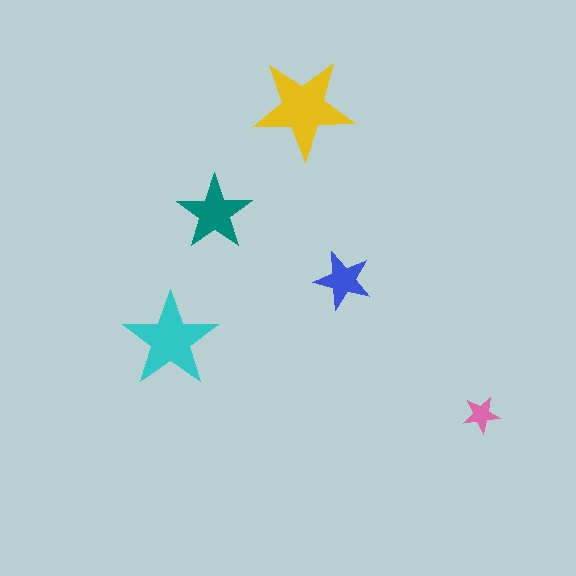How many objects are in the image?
There are 5 objects in the image.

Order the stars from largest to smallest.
the yellow one, the cyan one, the teal one, the blue one, the pink one.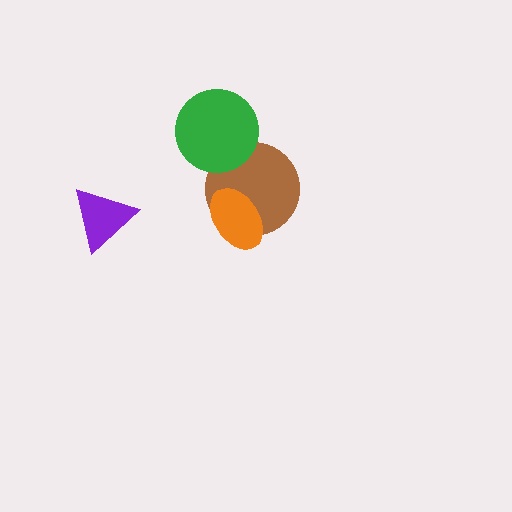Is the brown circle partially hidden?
Yes, it is partially covered by another shape.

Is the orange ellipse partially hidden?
No, no other shape covers it.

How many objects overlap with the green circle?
1 object overlaps with the green circle.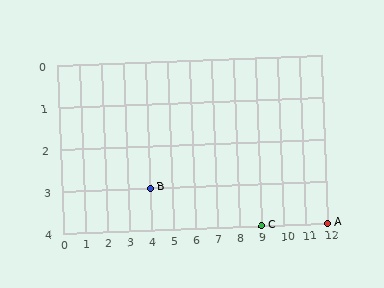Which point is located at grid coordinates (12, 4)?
Point A is at (12, 4).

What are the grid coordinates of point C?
Point C is at grid coordinates (9, 4).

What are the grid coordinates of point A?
Point A is at grid coordinates (12, 4).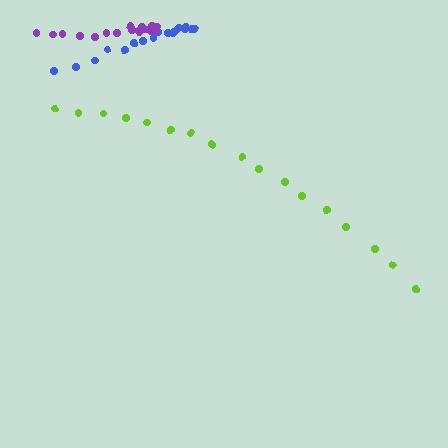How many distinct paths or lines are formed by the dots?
There are 3 distinct paths.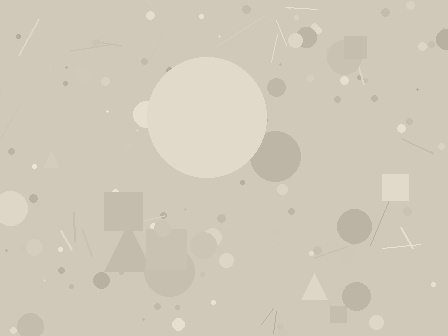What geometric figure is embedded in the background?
A circle is embedded in the background.